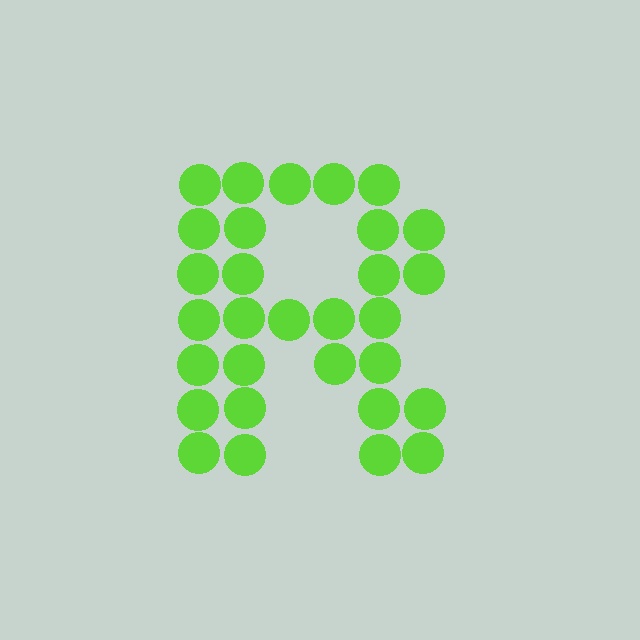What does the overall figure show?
The overall figure shows the letter R.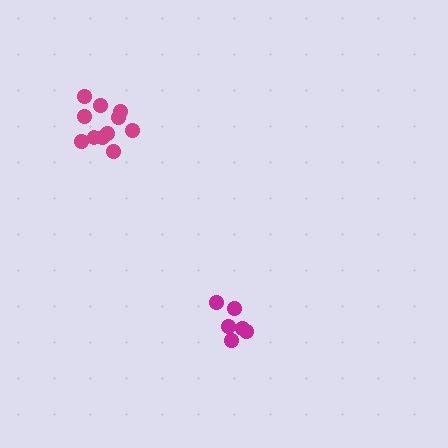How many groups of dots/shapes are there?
There are 2 groups.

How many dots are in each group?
Group 1: 6 dots, Group 2: 11 dots (17 total).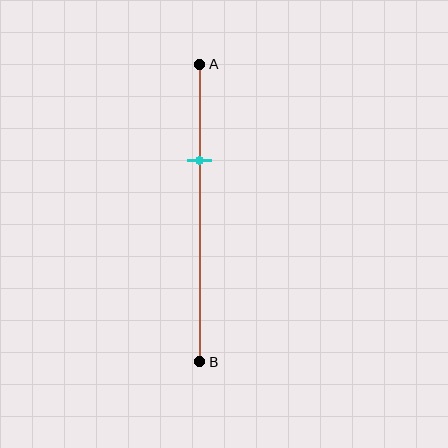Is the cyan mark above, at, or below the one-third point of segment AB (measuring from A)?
The cyan mark is approximately at the one-third point of segment AB.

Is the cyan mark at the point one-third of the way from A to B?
Yes, the mark is approximately at the one-third point.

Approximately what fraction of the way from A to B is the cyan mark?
The cyan mark is approximately 30% of the way from A to B.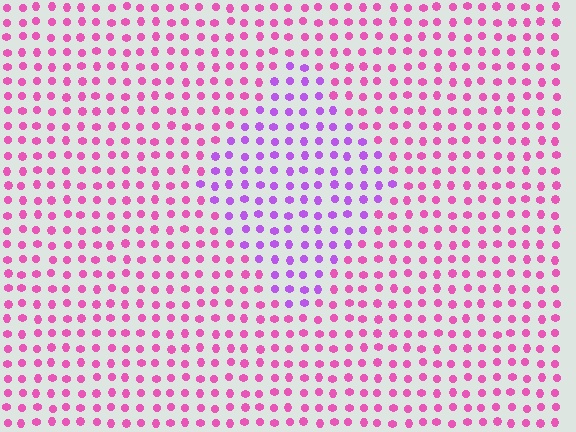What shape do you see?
I see a diamond.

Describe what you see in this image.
The image is filled with small pink elements in a uniform arrangement. A diamond-shaped region is visible where the elements are tinted to a slightly different hue, forming a subtle color boundary.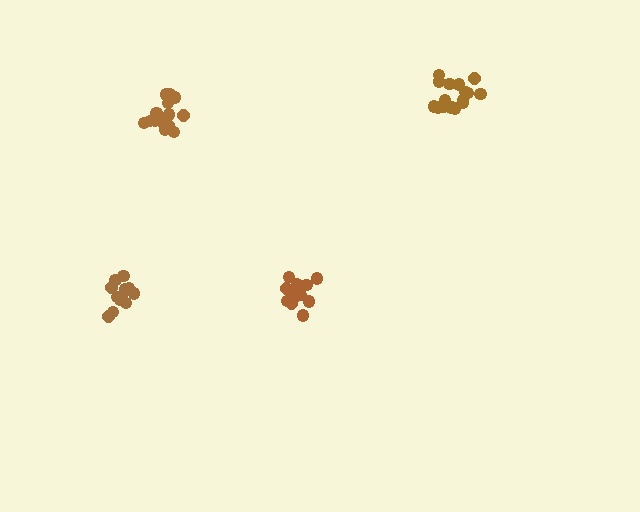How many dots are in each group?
Group 1: 12 dots, Group 2: 14 dots, Group 3: 15 dots, Group 4: 18 dots (59 total).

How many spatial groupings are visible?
There are 4 spatial groupings.